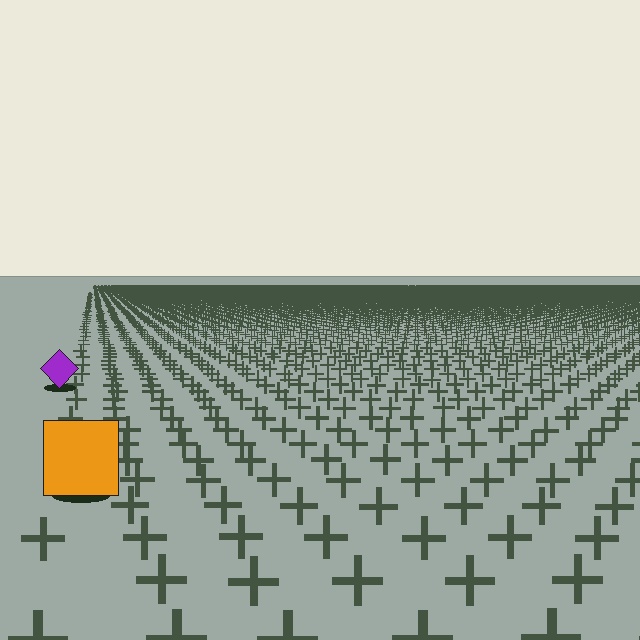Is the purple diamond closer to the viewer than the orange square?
No. The orange square is closer — you can tell from the texture gradient: the ground texture is coarser near it.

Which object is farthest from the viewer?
The purple diamond is farthest from the viewer. It appears smaller and the ground texture around it is denser.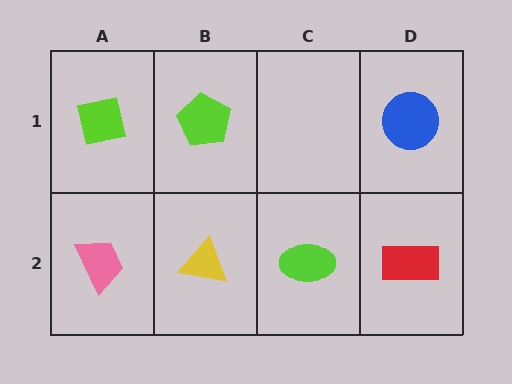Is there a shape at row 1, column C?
No, that cell is empty.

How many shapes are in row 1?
3 shapes.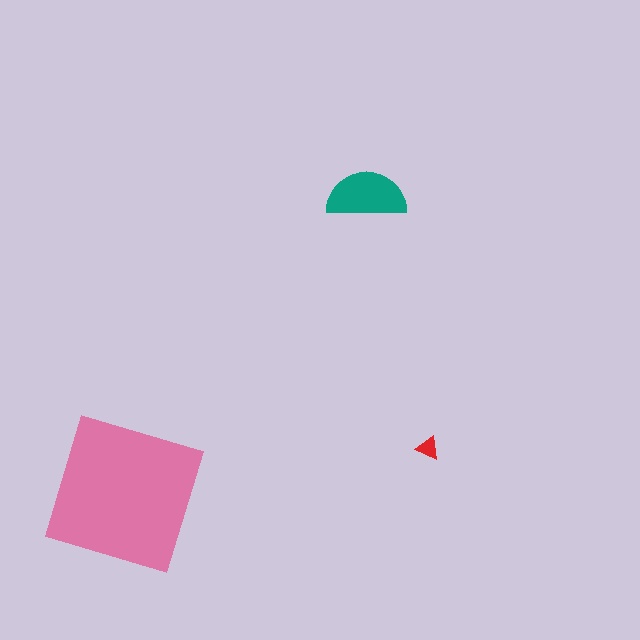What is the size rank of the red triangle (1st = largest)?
3rd.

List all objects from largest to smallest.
The pink square, the teal semicircle, the red triangle.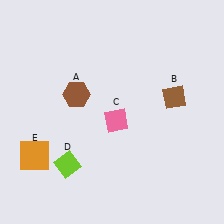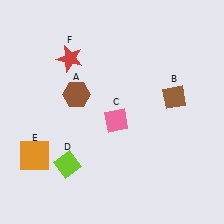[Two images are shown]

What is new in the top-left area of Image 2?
A red star (F) was added in the top-left area of Image 2.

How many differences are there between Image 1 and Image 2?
There is 1 difference between the two images.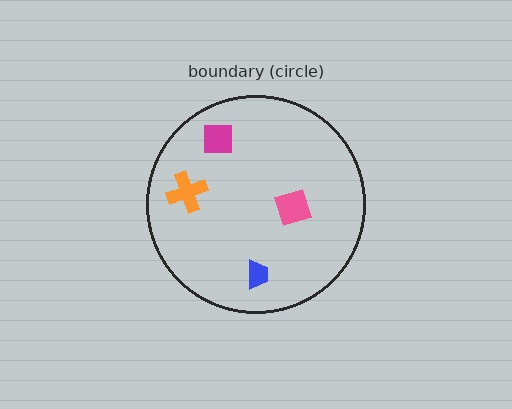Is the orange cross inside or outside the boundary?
Inside.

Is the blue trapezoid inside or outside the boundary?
Inside.